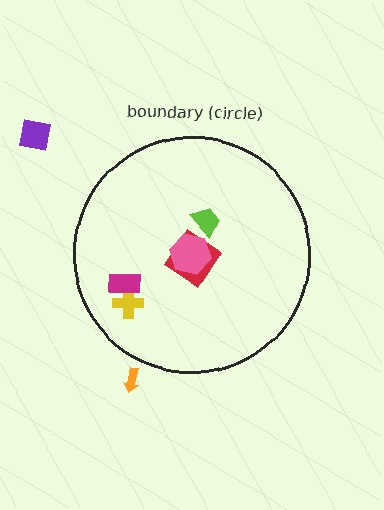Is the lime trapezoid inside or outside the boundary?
Inside.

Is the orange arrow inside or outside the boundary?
Outside.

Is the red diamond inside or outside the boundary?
Inside.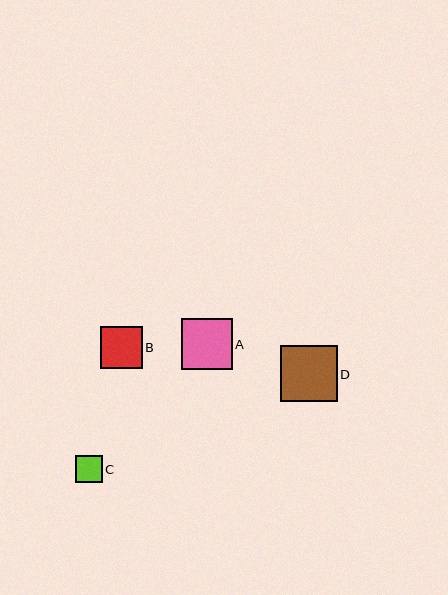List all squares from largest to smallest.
From largest to smallest: D, A, B, C.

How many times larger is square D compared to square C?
Square D is approximately 2.1 times the size of square C.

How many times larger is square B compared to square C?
Square B is approximately 1.6 times the size of square C.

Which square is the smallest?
Square C is the smallest with a size of approximately 27 pixels.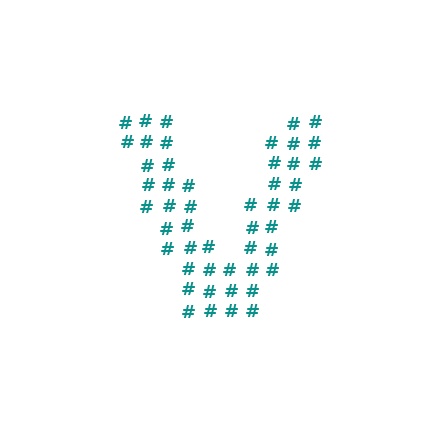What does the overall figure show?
The overall figure shows the letter V.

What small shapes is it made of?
It is made of small hash symbols.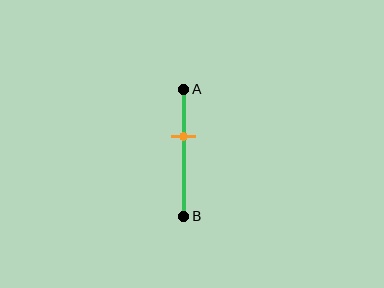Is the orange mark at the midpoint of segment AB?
No, the mark is at about 35% from A, not at the 50% midpoint.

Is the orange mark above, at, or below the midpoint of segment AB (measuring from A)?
The orange mark is above the midpoint of segment AB.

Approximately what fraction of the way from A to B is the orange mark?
The orange mark is approximately 35% of the way from A to B.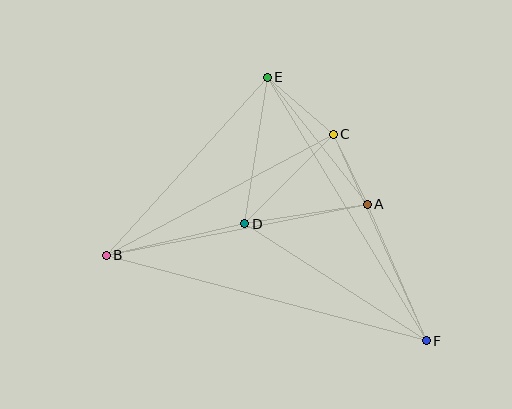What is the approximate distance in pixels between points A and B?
The distance between A and B is approximately 266 pixels.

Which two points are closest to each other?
Points A and C are closest to each other.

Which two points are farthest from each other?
Points B and F are farthest from each other.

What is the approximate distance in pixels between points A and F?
The distance between A and F is approximately 149 pixels.